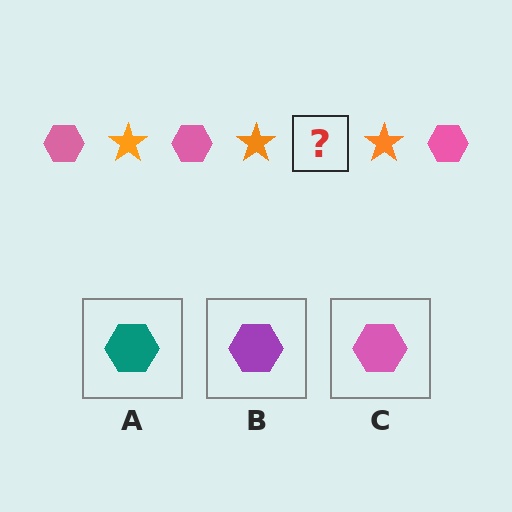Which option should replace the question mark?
Option C.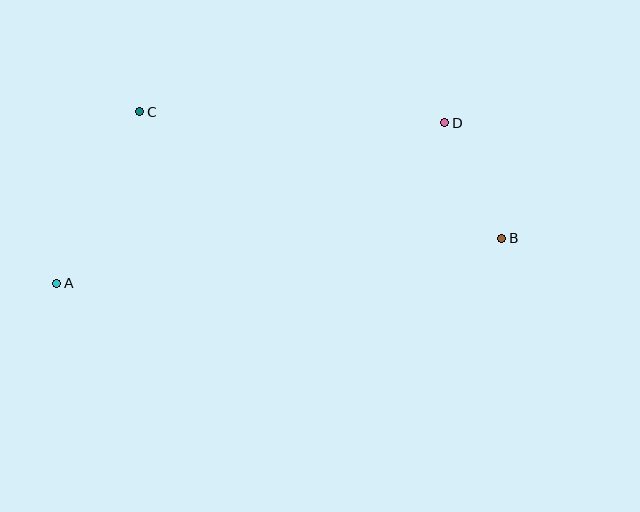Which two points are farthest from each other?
Points A and B are farthest from each other.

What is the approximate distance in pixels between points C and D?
The distance between C and D is approximately 305 pixels.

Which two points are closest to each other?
Points B and D are closest to each other.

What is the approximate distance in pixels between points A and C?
The distance between A and C is approximately 190 pixels.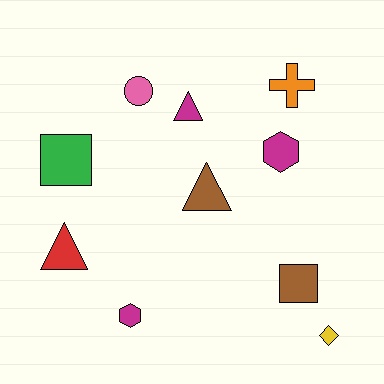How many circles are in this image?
There is 1 circle.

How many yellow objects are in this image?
There is 1 yellow object.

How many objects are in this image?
There are 10 objects.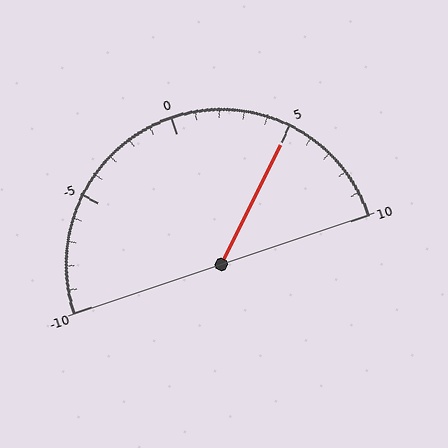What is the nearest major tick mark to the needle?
The nearest major tick mark is 5.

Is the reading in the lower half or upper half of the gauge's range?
The reading is in the upper half of the range (-10 to 10).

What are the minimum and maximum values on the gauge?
The gauge ranges from -10 to 10.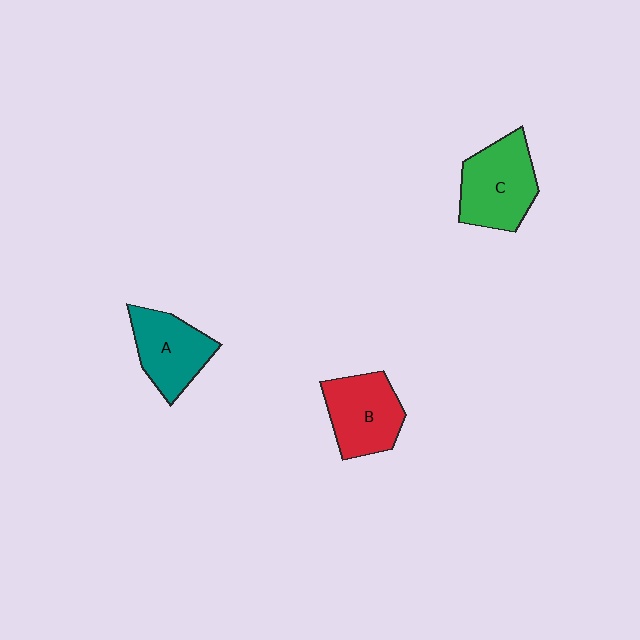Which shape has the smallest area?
Shape A (teal).